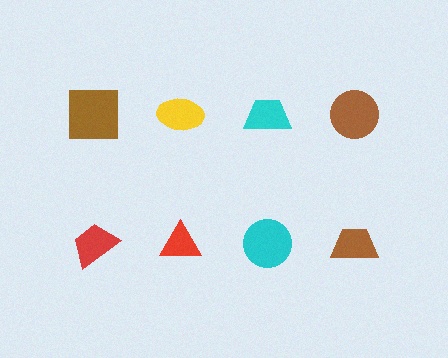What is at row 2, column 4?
A brown trapezoid.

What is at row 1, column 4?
A brown circle.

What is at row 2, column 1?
A red trapezoid.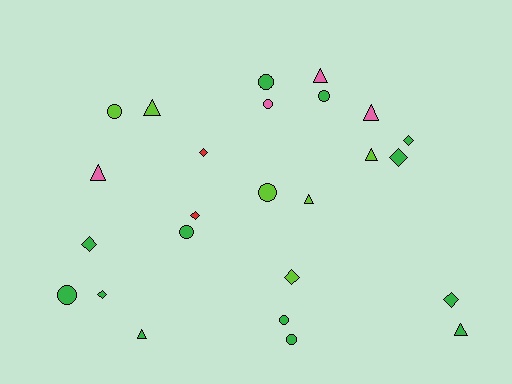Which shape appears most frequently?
Circle, with 9 objects.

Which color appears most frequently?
Green, with 13 objects.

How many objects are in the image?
There are 25 objects.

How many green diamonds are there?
There are 5 green diamonds.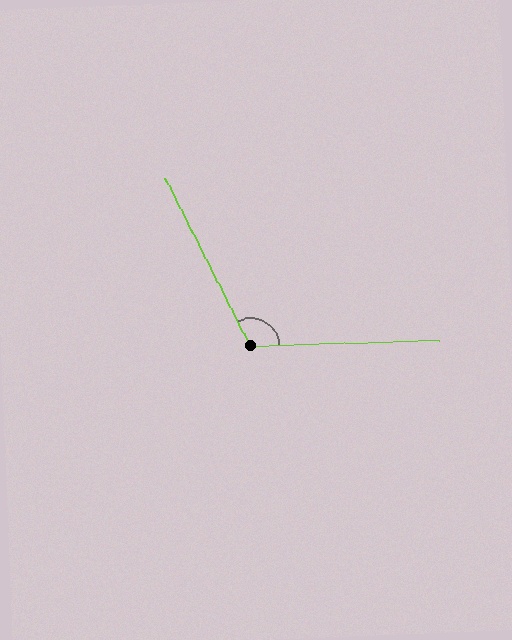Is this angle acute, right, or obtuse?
It is obtuse.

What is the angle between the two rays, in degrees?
Approximately 115 degrees.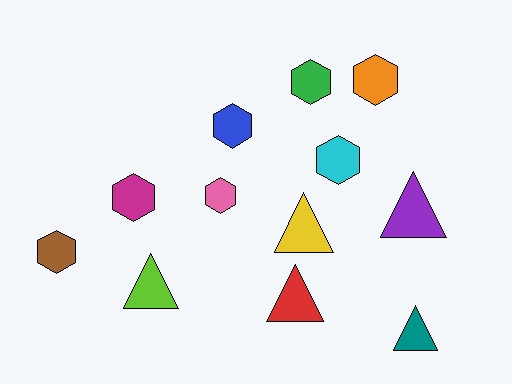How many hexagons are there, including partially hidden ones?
There are 7 hexagons.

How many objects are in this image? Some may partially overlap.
There are 12 objects.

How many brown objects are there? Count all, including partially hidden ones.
There is 1 brown object.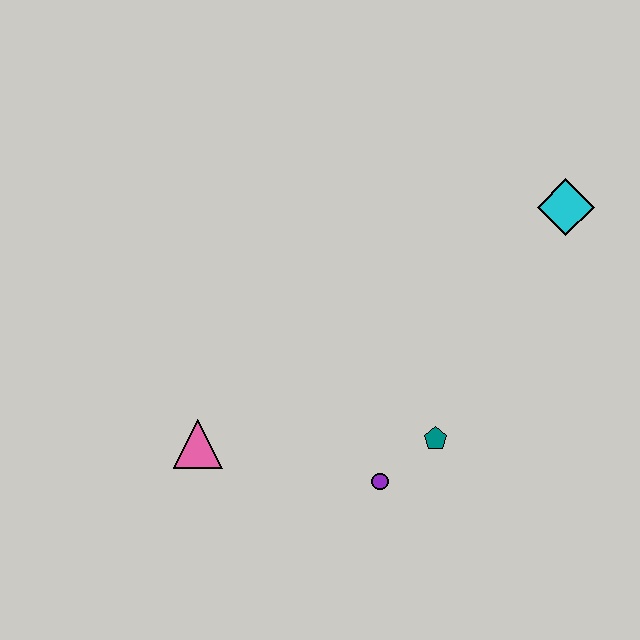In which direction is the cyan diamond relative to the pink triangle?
The cyan diamond is to the right of the pink triangle.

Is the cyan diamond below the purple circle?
No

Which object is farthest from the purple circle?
The cyan diamond is farthest from the purple circle.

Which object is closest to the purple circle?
The teal pentagon is closest to the purple circle.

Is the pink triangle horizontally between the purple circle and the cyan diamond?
No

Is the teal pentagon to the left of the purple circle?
No